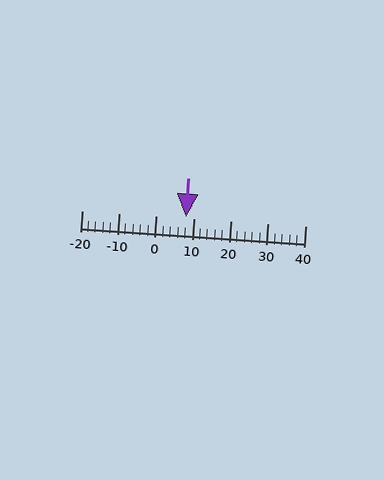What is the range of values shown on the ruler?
The ruler shows values from -20 to 40.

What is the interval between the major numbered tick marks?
The major tick marks are spaced 10 units apart.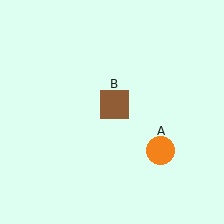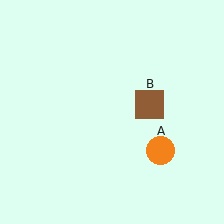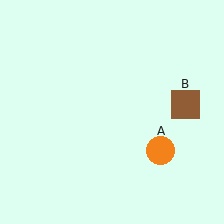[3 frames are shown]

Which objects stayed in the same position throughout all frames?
Orange circle (object A) remained stationary.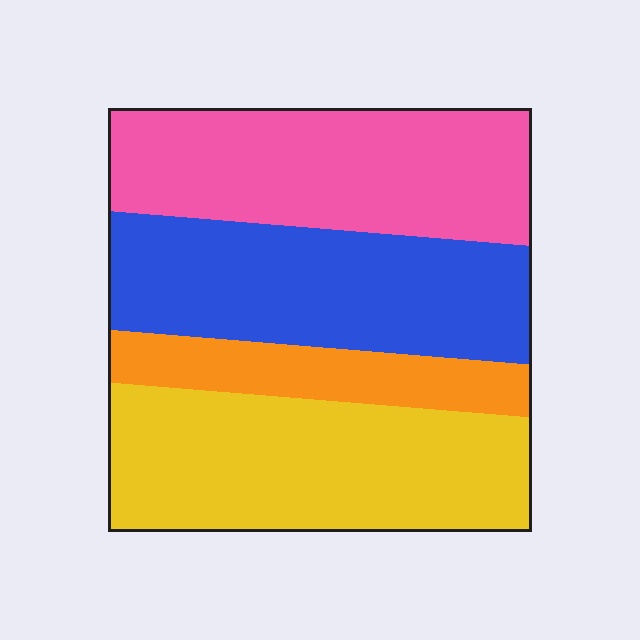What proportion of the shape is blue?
Blue covers 28% of the shape.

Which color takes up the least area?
Orange, at roughly 10%.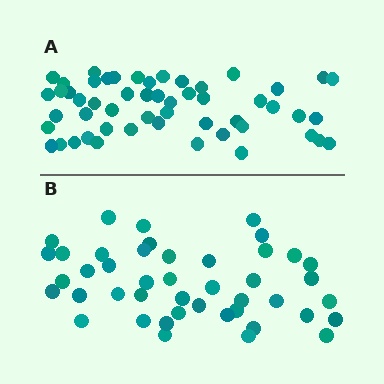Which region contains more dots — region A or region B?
Region A (the top region) has more dots.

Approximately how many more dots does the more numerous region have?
Region A has roughly 8 or so more dots than region B.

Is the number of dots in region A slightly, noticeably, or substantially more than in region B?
Region A has only slightly more — the two regions are fairly close. The ratio is roughly 1.2 to 1.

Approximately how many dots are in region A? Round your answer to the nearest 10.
About 50 dots. (The exact count is 53, which rounds to 50.)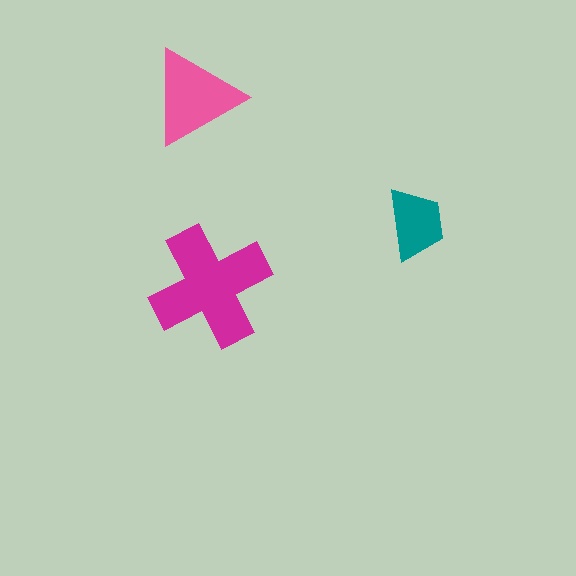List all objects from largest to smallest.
The magenta cross, the pink triangle, the teal trapezoid.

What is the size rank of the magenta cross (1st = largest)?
1st.